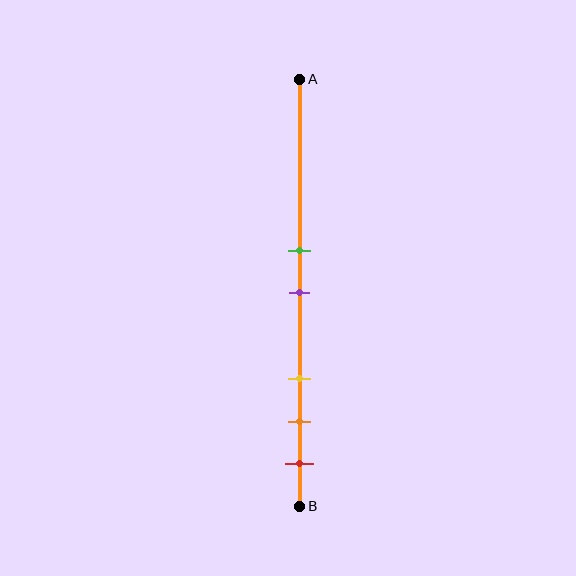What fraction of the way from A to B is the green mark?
The green mark is approximately 40% (0.4) of the way from A to B.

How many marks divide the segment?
There are 5 marks dividing the segment.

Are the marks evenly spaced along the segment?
No, the marks are not evenly spaced.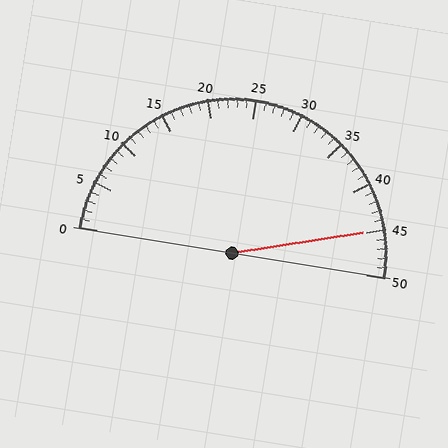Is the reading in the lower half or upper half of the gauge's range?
The reading is in the upper half of the range (0 to 50).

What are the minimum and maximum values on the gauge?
The gauge ranges from 0 to 50.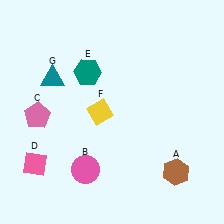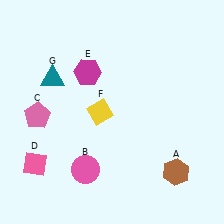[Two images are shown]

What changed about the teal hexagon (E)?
In Image 1, E is teal. In Image 2, it changed to magenta.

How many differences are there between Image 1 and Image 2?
There is 1 difference between the two images.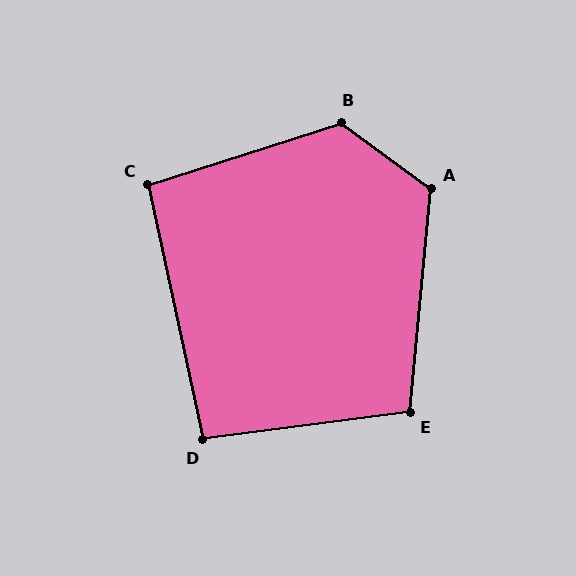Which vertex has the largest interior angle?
B, at approximately 125 degrees.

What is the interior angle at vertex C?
Approximately 96 degrees (obtuse).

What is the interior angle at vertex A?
Approximately 121 degrees (obtuse).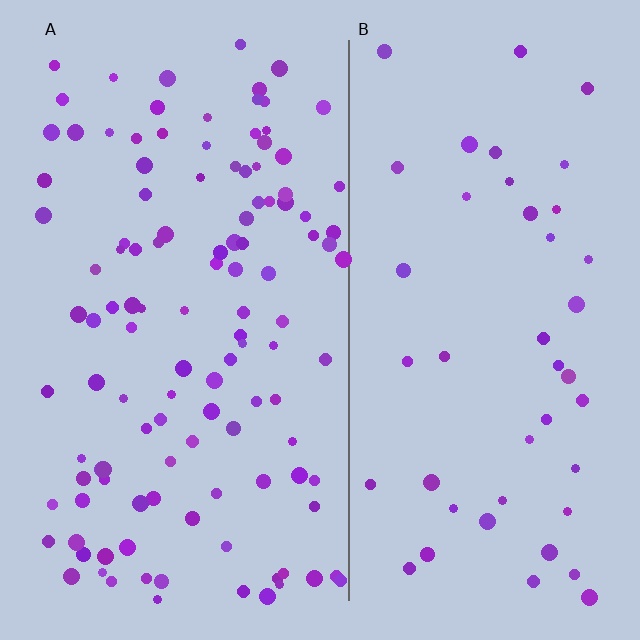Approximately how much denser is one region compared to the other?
Approximately 2.6× — region A over region B.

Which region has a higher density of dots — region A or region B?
A (the left).